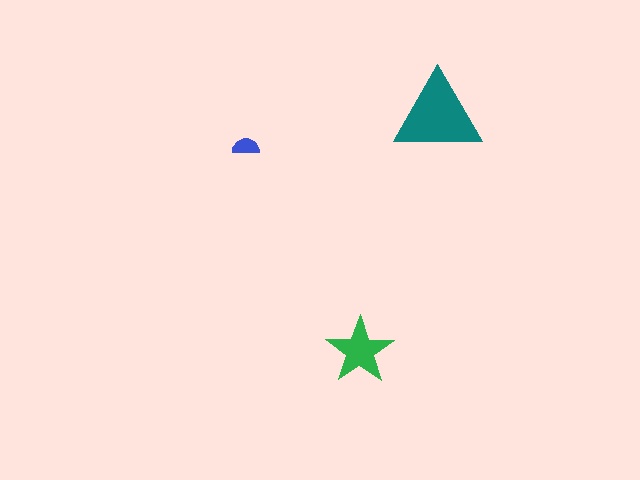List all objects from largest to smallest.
The teal triangle, the green star, the blue semicircle.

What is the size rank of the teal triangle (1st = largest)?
1st.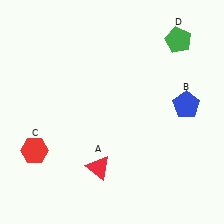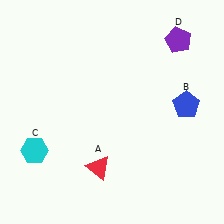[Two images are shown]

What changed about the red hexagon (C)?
In Image 1, C is red. In Image 2, it changed to cyan.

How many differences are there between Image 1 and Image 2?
There are 2 differences between the two images.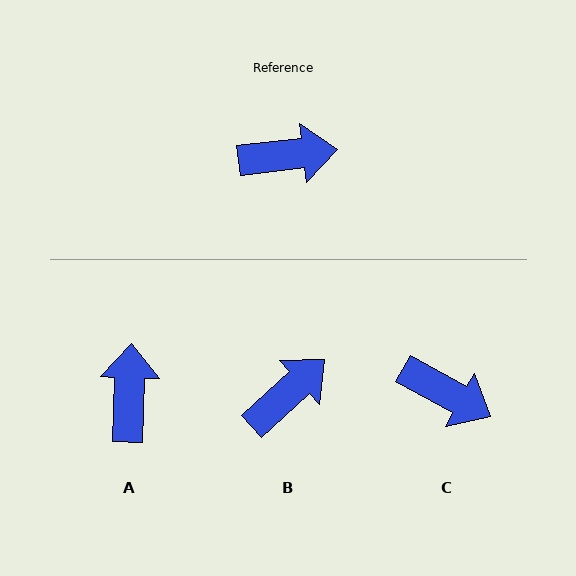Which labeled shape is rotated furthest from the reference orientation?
A, about 81 degrees away.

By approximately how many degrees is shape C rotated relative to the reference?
Approximately 35 degrees clockwise.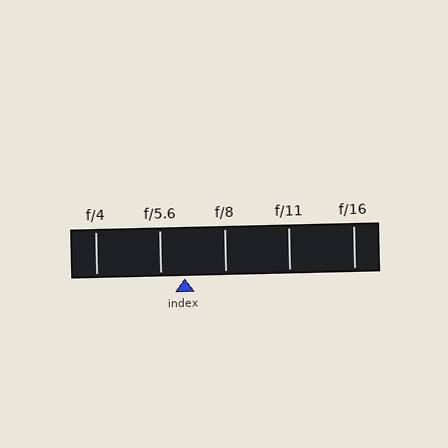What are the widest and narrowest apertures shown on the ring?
The widest aperture shown is f/4 and the narrowest is f/16.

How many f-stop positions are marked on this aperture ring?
There are 5 f-stop positions marked.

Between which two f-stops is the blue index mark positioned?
The index mark is between f/5.6 and f/8.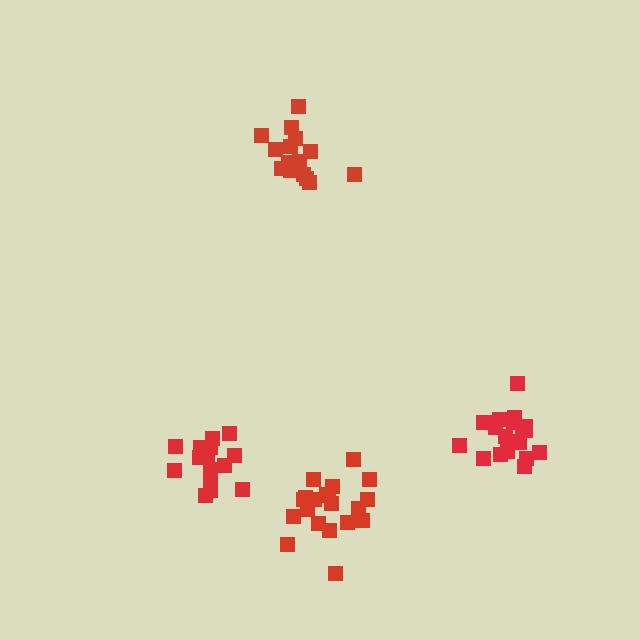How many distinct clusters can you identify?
There are 4 distinct clusters.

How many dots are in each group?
Group 1: 20 dots, Group 2: 15 dots, Group 3: 16 dots, Group 4: 20 dots (71 total).